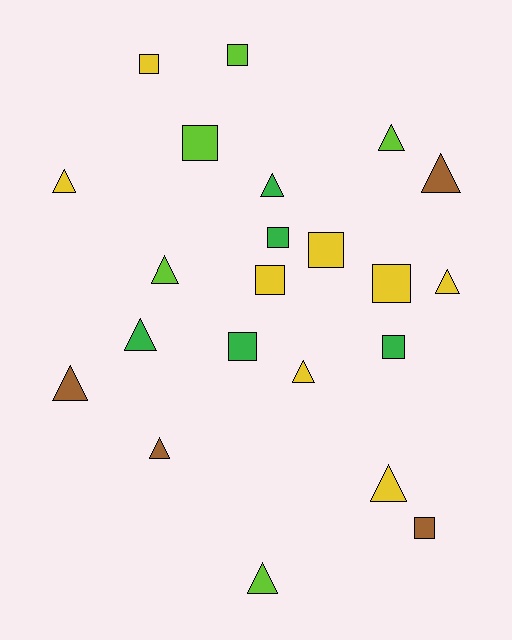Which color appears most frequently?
Yellow, with 8 objects.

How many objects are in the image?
There are 22 objects.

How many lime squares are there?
There are 2 lime squares.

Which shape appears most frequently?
Triangle, with 12 objects.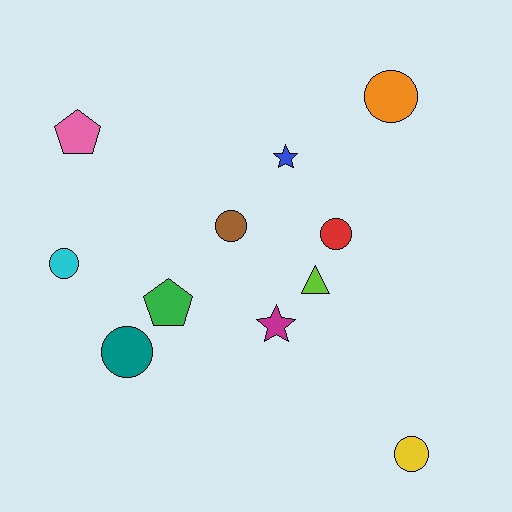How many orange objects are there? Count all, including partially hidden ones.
There is 1 orange object.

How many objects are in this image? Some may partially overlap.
There are 11 objects.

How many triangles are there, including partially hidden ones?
There is 1 triangle.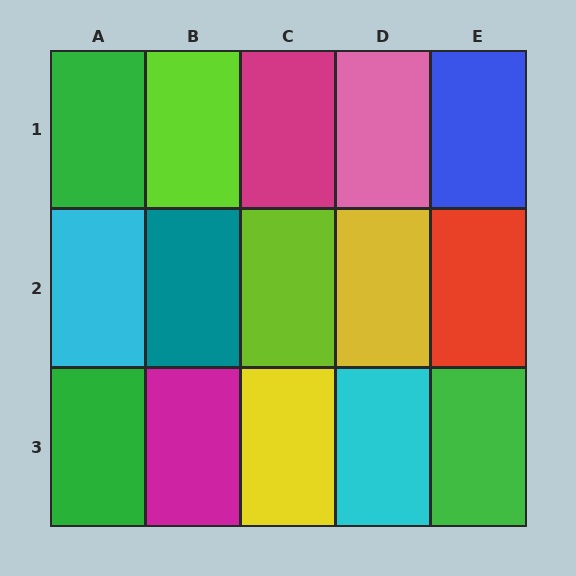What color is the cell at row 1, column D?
Pink.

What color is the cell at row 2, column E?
Red.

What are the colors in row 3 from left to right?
Green, magenta, yellow, cyan, green.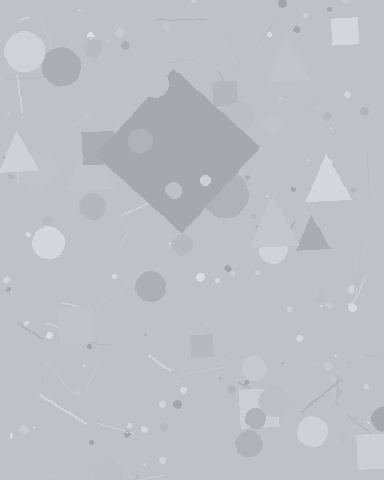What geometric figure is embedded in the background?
A diamond is embedded in the background.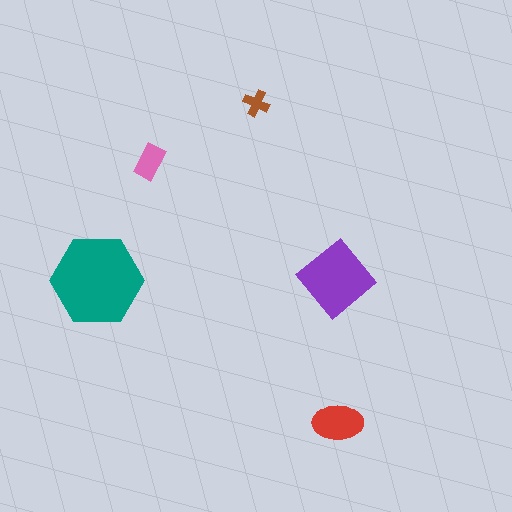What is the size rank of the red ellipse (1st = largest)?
3rd.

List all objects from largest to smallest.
The teal hexagon, the purple diamond, the red ellipse, the pink rectangle, the brown cross.